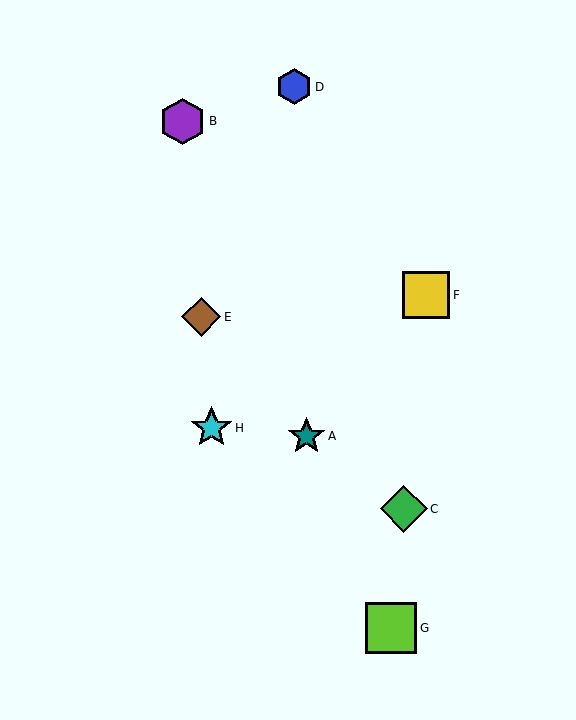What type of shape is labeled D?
Shape D is a blue hexagon.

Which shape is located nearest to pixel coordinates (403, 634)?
The lime square (labeled G) at (391, 628) is nearest to that location.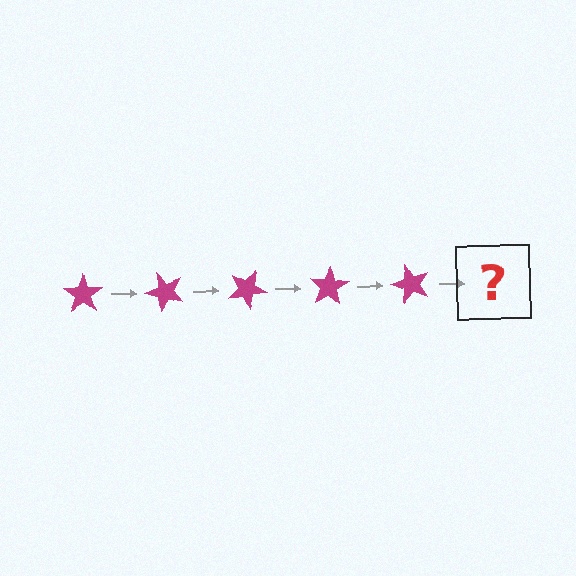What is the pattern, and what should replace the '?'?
The pattern is that the star rotates 50 degrees each step. The '?' should be a magenta star rotated 250 degrees.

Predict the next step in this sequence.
The next step is a magenta star rotated 250 degrees.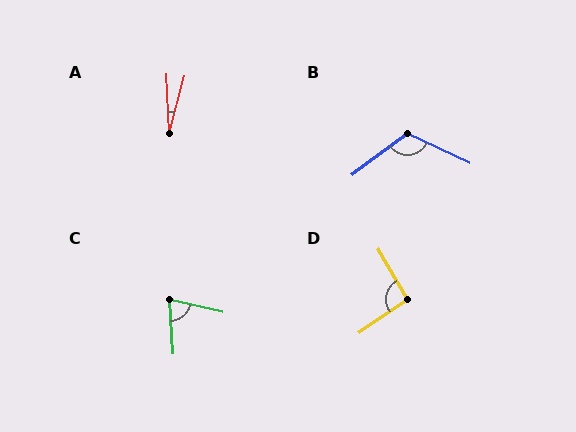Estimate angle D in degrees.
Approximately 95 degrees.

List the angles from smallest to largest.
A (17°), C (73°), D (95°), B (118°).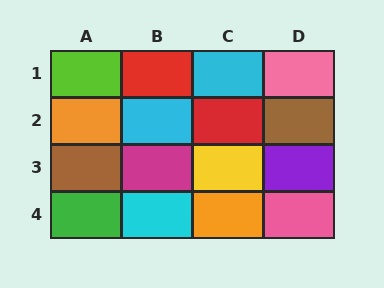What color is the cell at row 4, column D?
Pink.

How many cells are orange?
2 cells are orange.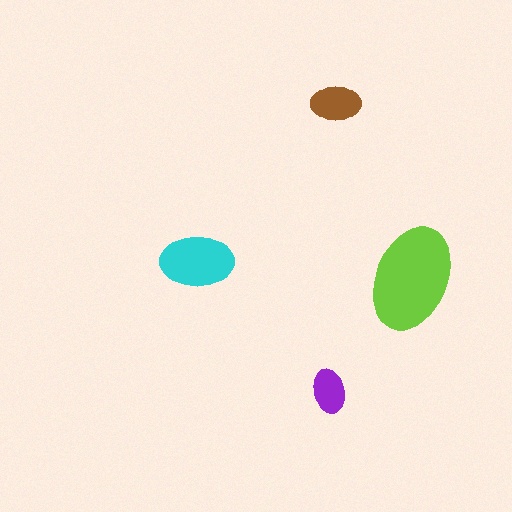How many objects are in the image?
There are 4 objects in the image.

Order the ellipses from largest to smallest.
the lime one, the cyan one, the brown one, the purple one.